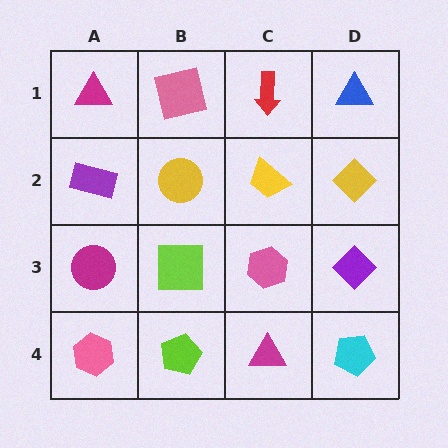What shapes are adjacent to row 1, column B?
A yellow circle (row 2, column B), a magenta triangle (row 1, column A), a red arrow (row 1, column C).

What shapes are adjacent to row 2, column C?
A red arrow (row 1, column C), a pink hexagon (row 3, column C), a yellow circle (row 2, column B), a yellow diamond (row 2, column D).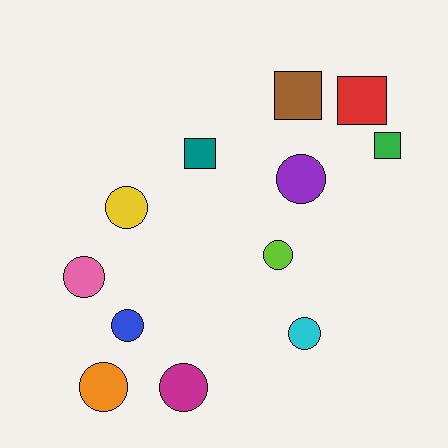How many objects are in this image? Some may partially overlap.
There are 12 objects.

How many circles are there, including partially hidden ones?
There are 8 circles.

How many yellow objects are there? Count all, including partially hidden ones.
There is 1 yellow object.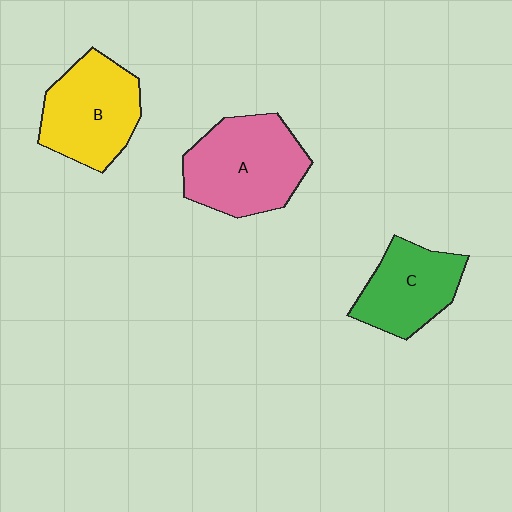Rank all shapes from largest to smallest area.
From largest to smallest: A (pink), B (yellow), C (green).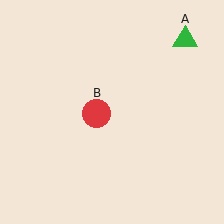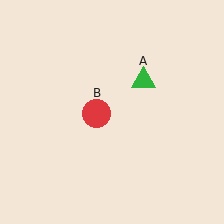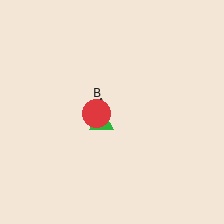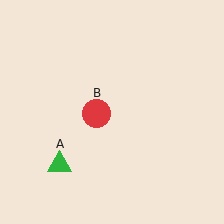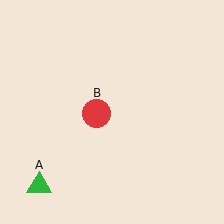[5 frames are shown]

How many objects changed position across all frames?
1 object changed position: green triangle (object A).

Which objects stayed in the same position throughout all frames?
Red circle (object B) remained stationary.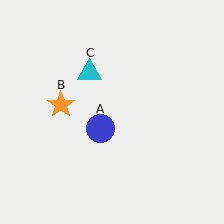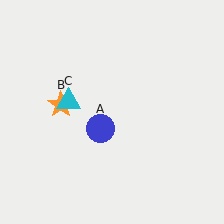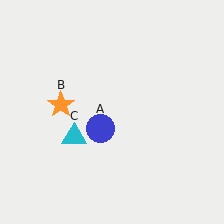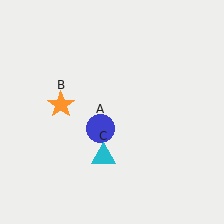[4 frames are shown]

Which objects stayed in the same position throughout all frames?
Blue circle (object A) and orange star (object B) remained stationary.